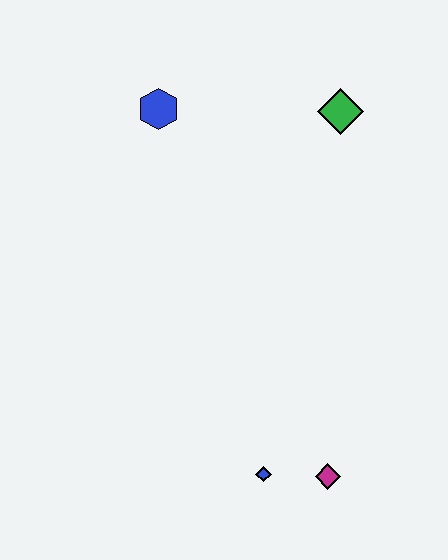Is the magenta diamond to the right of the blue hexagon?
Yes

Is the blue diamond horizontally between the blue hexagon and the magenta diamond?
Yes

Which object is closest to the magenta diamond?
The blue diamond is closest to the magenta diamond.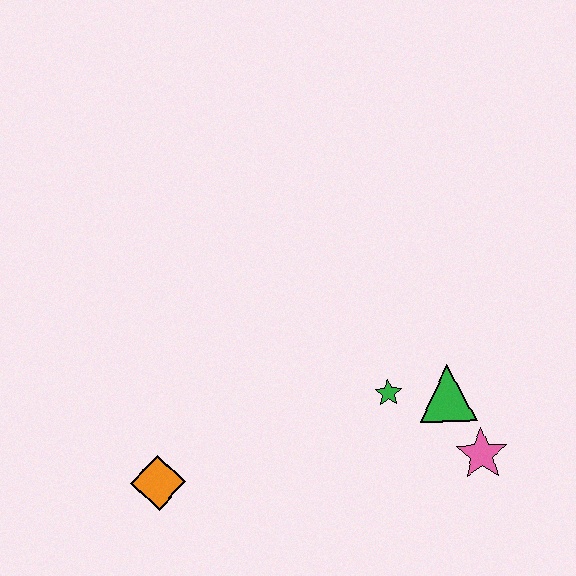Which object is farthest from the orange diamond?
The pink star is farthest from the orange diamond.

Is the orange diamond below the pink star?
Yes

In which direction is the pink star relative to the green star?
The pink star is to the right of the green star.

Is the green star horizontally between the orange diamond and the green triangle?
Yes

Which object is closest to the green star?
The green triangle is closest to the green star.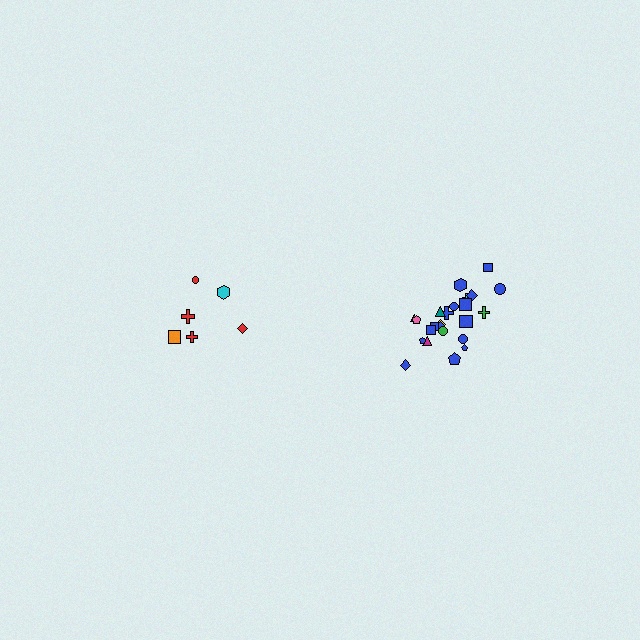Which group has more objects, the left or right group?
The right group.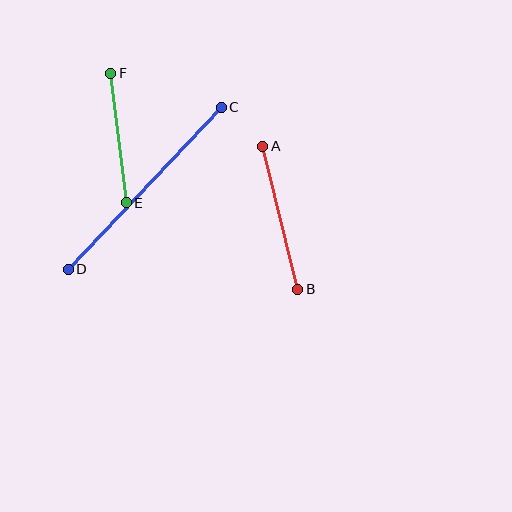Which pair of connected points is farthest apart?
Points C and D are farthest apart.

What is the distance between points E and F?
The distance is approximately 130 pixels.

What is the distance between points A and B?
The distance is approximately 147 pixels.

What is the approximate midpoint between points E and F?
The midpoint is at approximately (118, 138) pixels.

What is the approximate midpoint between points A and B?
The midpoint is at approximately (280, 218) pixels.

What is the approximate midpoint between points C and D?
The midpoint is at approximately (145, 188) pixels.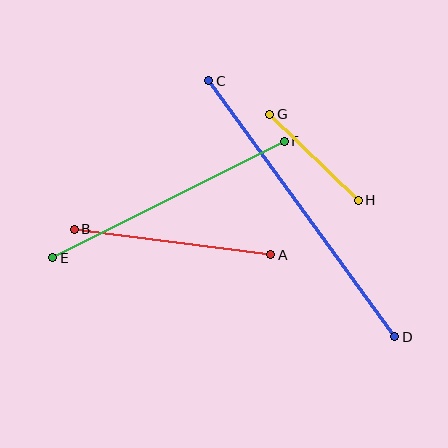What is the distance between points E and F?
The distance is approximately 259 pixels.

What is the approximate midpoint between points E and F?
The midpoint is at approximately (168, 200) pixels.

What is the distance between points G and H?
The distance is approximately 124 pixels.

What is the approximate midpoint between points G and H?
The midpoint is at approximately (314, 157) pixels.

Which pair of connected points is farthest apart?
Points C and D are farthest apart.